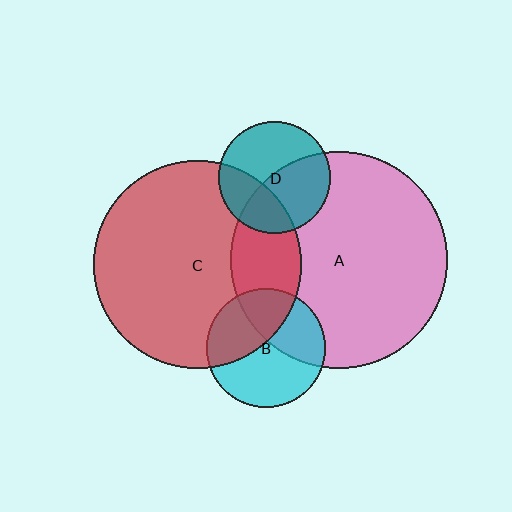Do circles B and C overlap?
Yes.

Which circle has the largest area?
Circle A (pink).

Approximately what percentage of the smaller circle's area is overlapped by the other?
Approximately 40%.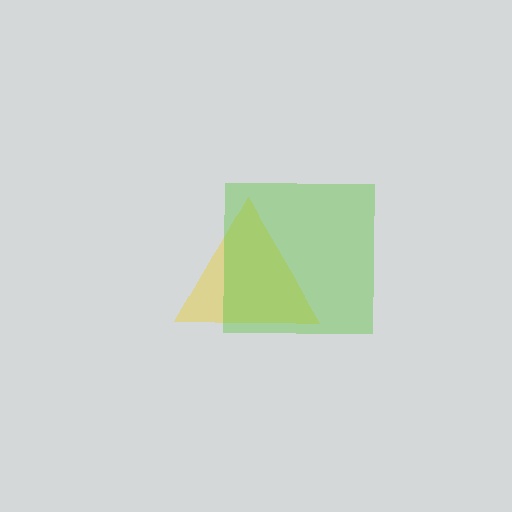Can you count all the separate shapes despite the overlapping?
Yes, there are 2 separate shapes.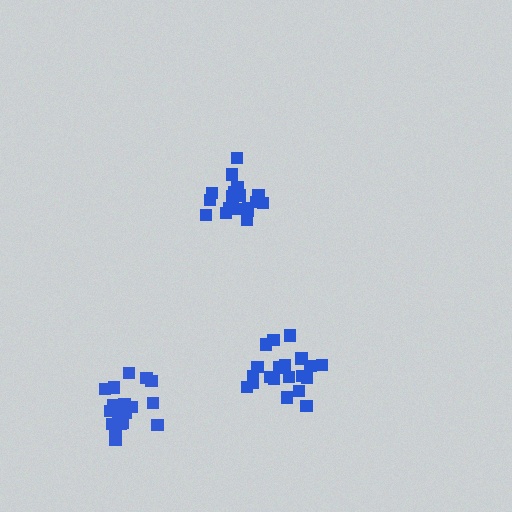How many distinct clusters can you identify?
There are 3 distinct clusters.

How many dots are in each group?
Group 1: 20 dots, Group 2: 20 dots, Group 3: 20 dots (60 total).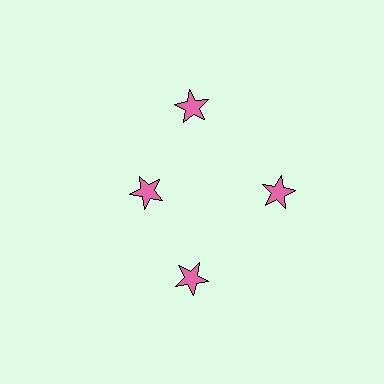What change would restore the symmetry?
The symmetry would be restored by moving it outward, back onto the ring so that all 4 stars sit at equal angles and equal distance from the center.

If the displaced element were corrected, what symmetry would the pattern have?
It would have 4-fold rotational symmetry — the pattern would map onto itself every 90 degrees.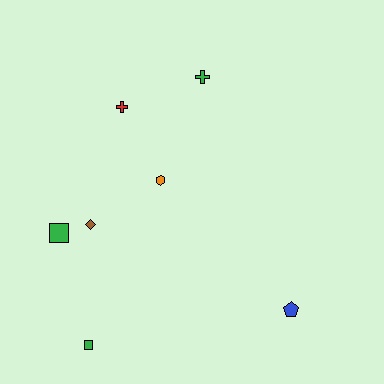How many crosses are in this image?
There are 2 crosses.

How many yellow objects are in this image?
There are no yellow objects.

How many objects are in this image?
There are 7 objects.